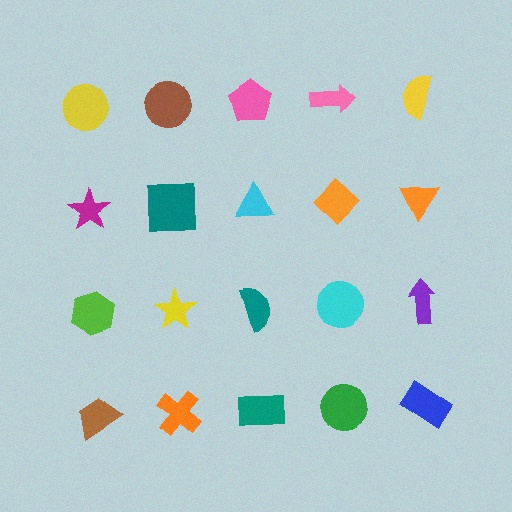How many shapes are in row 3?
5 shapes.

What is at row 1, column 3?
A pink pentagon.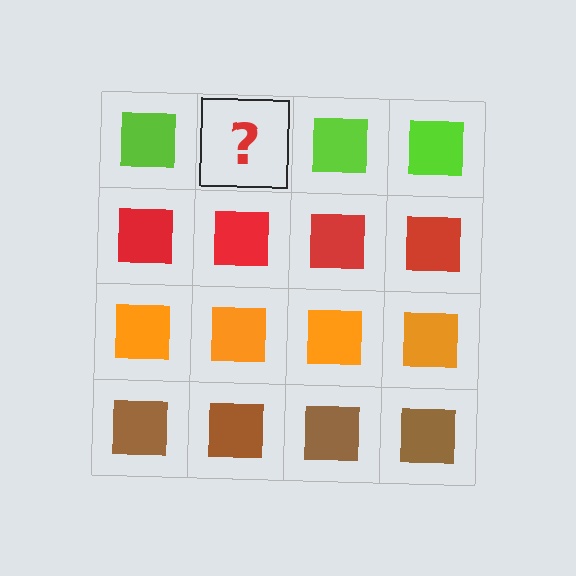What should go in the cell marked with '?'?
The missing cell should contain a lime square.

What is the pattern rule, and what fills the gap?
The rule is that each row has a consistent color. The gap should be filled with a lime square.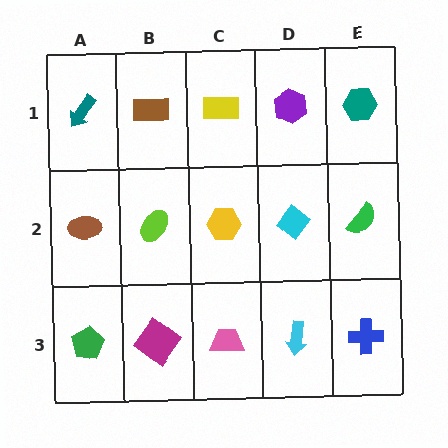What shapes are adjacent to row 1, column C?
A yellow hexagon (row 2, column C), a brown rectangle (row 1, column B), a purple hexagon (row 1, column D).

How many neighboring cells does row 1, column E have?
2.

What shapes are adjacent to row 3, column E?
A green semicircle (row 2, column E), a cyan arrow (row 3, column D).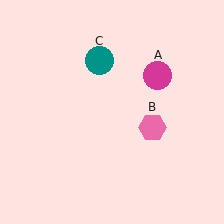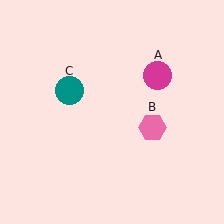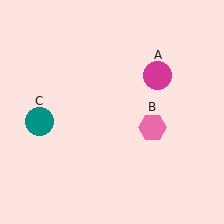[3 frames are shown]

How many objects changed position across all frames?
1 object changed position: teal circle (object C).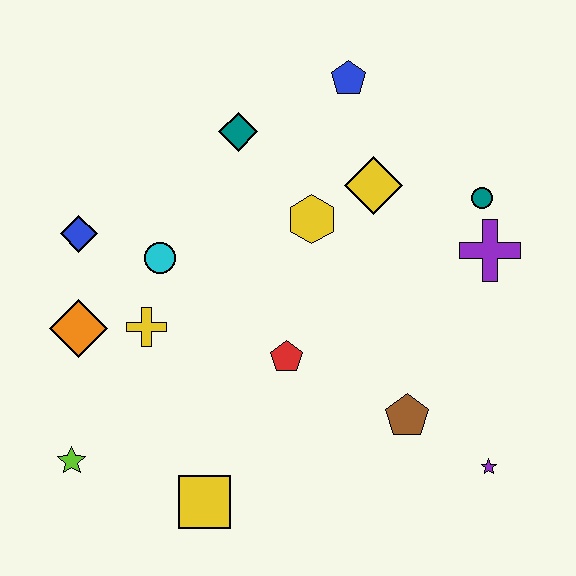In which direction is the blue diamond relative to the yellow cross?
The blue diamond is above the yellow cross.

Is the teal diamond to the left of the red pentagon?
Yes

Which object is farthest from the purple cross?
The lime star is farthest from the purple cross.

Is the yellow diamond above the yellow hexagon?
Yes